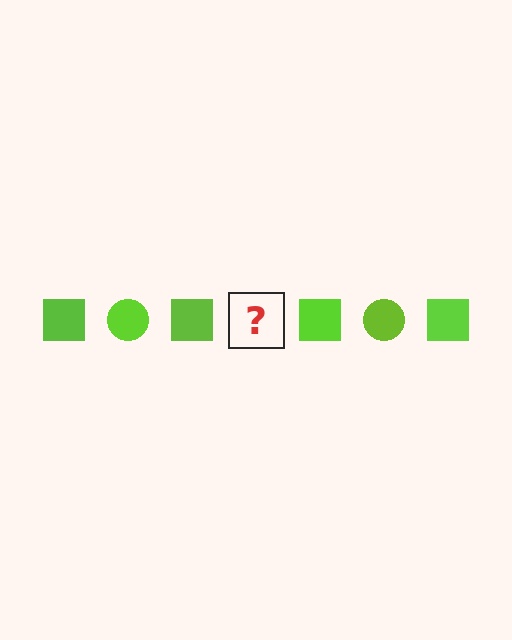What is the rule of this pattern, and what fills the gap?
The rule is that the pattern cycles through square, circle shapes in lime. The gap should be filled with a lime circle.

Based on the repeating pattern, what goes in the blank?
The blank should be a lime circle.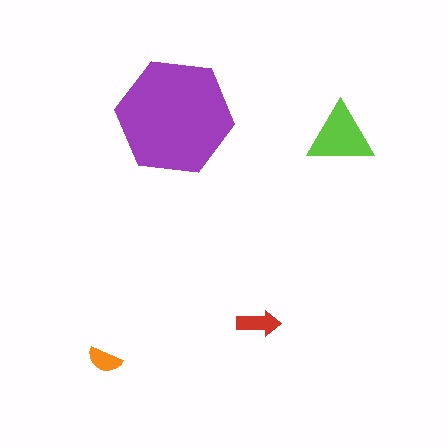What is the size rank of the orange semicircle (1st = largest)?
4th.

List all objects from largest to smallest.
The purple hexagon, the lime triangle, the red arrow, the orange semicircle.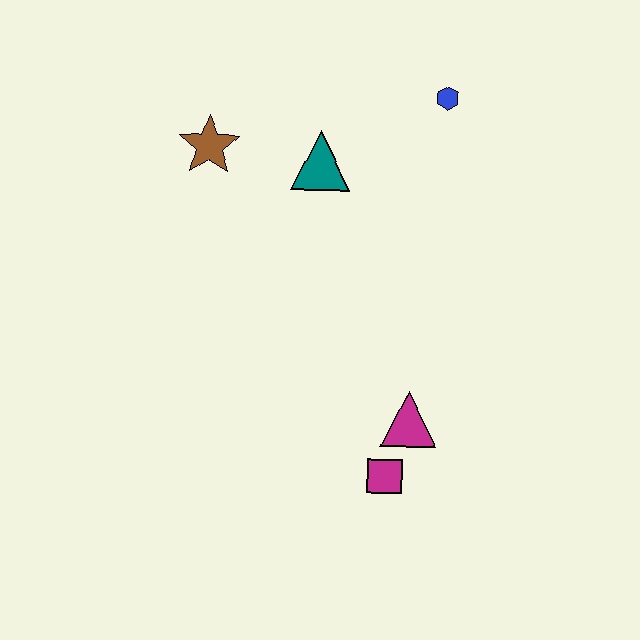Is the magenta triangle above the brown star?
No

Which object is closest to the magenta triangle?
The magenta square is closest to the magenta triangle.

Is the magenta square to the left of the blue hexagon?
Yes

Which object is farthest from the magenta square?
The blue hexagon is farthest from the magenta square.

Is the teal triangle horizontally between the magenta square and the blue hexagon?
No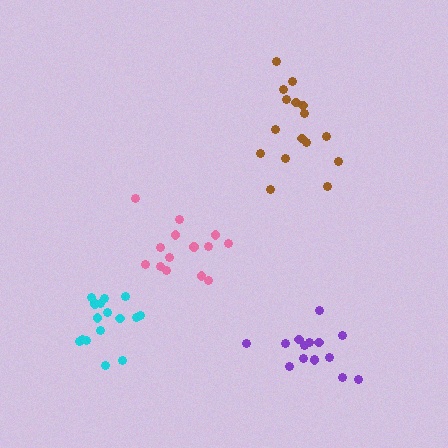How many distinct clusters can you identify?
There are 4 distinct clusters.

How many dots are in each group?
Group 1: 14 dots, Group 2: 16 dots, Group 3: 16 dots, Group 4: 15 dots (61 total).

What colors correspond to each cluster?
The clusters are colored: pink, brown, cyan, purple.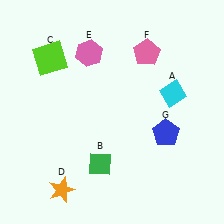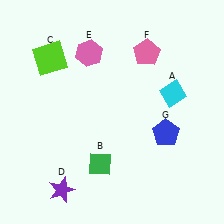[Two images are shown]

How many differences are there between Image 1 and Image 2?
There is 1 difference between the two images.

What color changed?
The star (D) changed from orange in Image 1 to purple in Image 2.